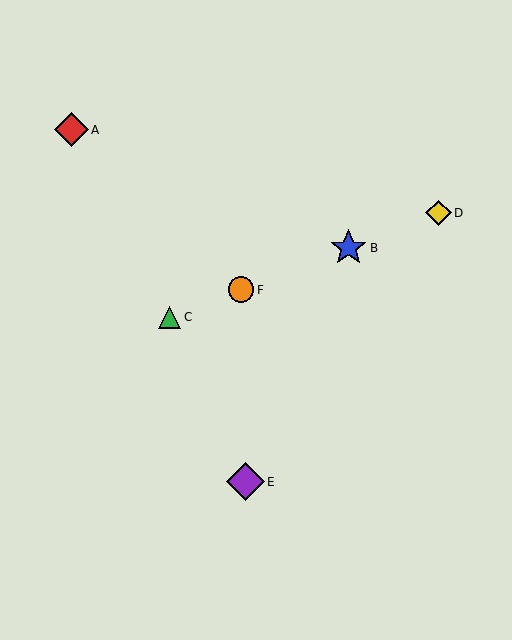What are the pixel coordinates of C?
Object C is at (170, 317).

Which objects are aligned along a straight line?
Objects B, C, D, F are aligned along a straight line.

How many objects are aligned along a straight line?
4 objects (B, C, D, F) are aligned along a straight line.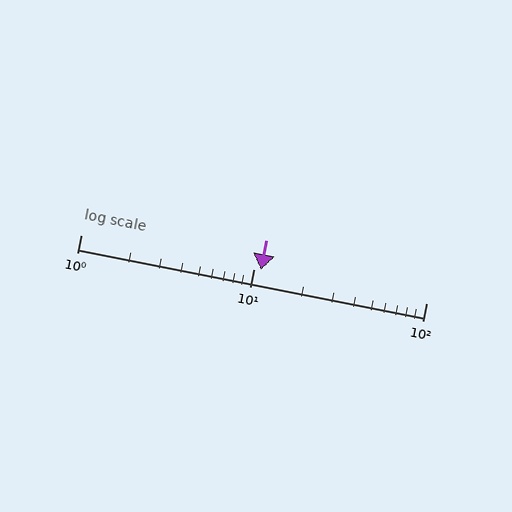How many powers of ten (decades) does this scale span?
The scale spans 2 decades, from 1 to 100.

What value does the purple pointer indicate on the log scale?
The pointer indicates approximately 11.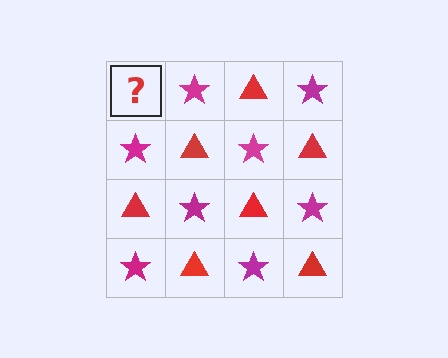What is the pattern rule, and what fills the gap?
The rule is that it alternates red triangle and magenta star in a checkerboard pattern. The gap should be filled with a red triangle.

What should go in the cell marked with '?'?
The missing cell should contain a red triangle.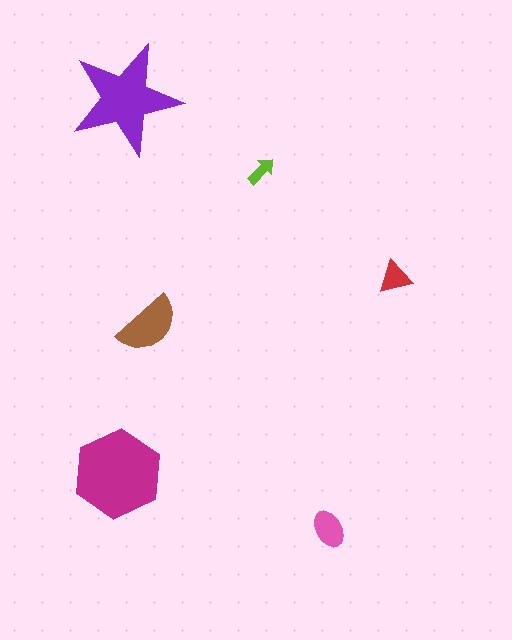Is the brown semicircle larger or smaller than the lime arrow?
Larger.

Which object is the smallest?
The lime arrow.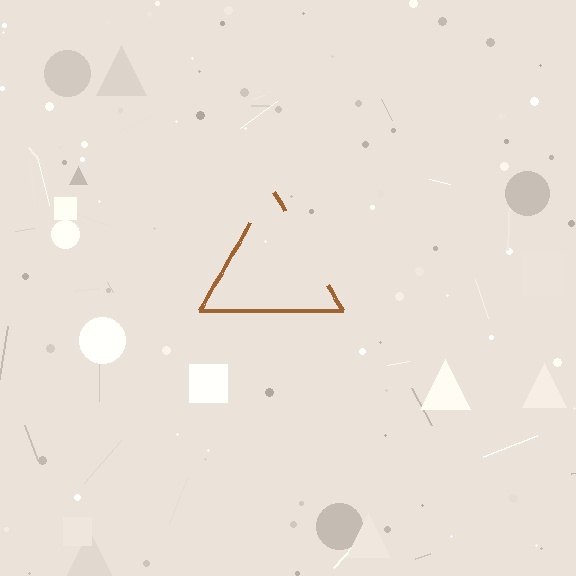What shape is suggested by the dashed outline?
The dashed outline suggests a triangle.